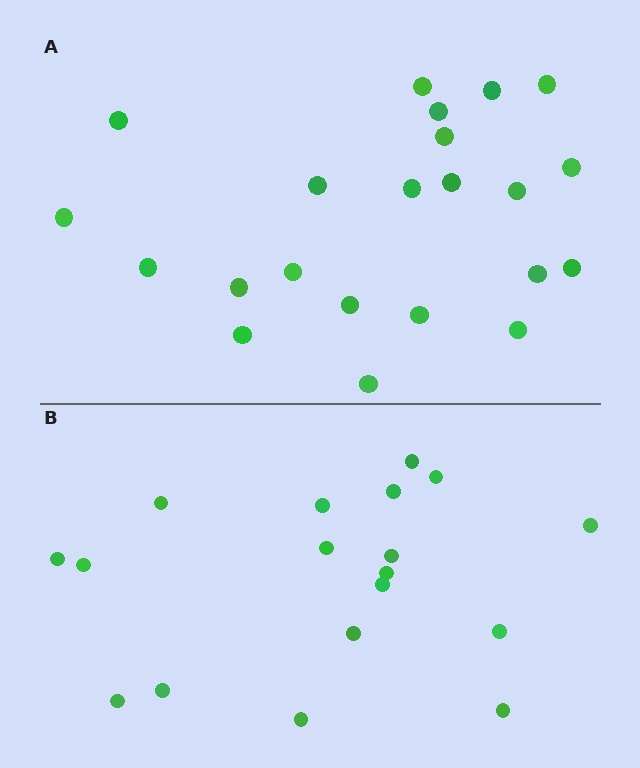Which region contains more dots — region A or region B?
Region A (the top region) has more dots.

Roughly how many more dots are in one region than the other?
Region A has about 4 more dots than region B.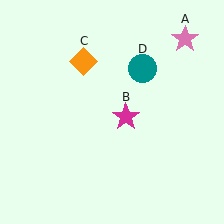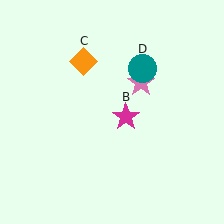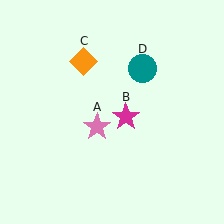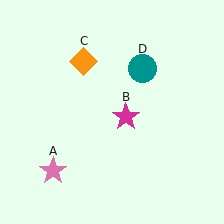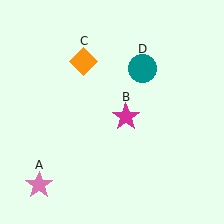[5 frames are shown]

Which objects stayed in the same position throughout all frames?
Magenta star (object B) and orange diamond (object C) and teal circle (object D) remained stationary.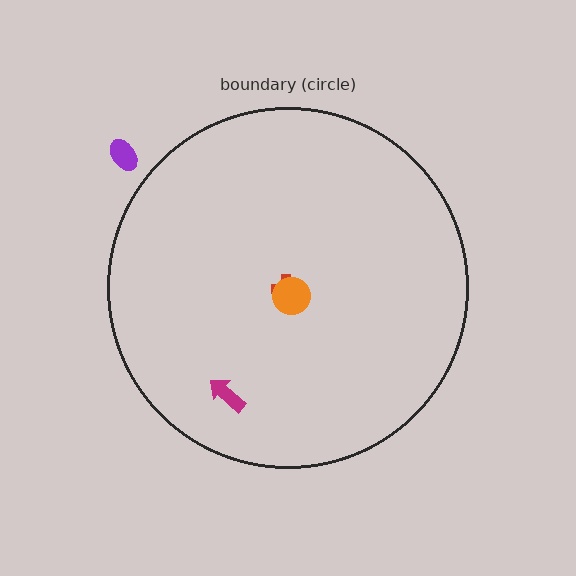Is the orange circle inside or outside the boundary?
Inside.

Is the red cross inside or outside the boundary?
Inside.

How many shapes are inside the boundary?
3 inside, 1 outside.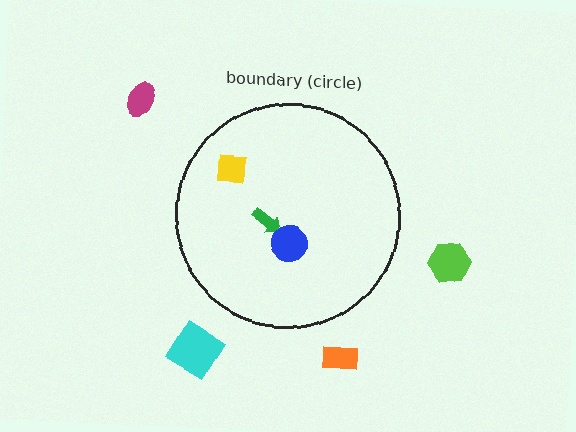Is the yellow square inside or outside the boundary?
Inside.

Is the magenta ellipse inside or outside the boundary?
Outside.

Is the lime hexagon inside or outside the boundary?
Outside.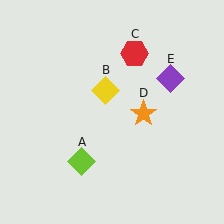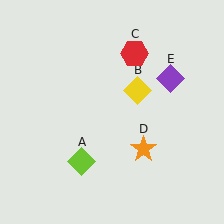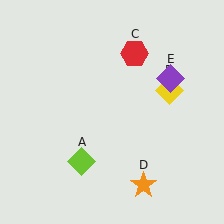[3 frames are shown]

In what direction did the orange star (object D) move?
The orange star (object D) moved down.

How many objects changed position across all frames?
2 objects changed position: yellow diamond (object B), orange star (object D).